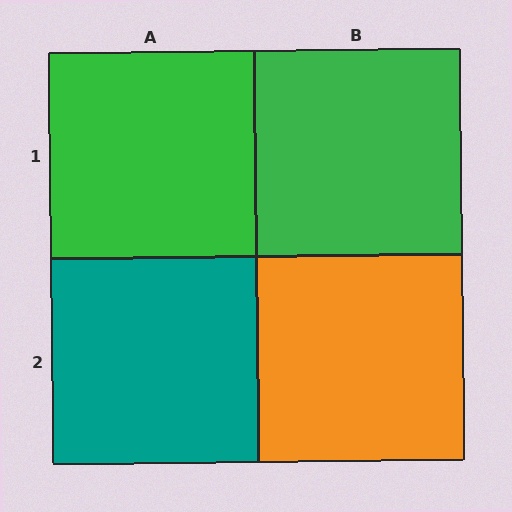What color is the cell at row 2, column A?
Teal.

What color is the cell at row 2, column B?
Orange.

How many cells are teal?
1 cell is teal.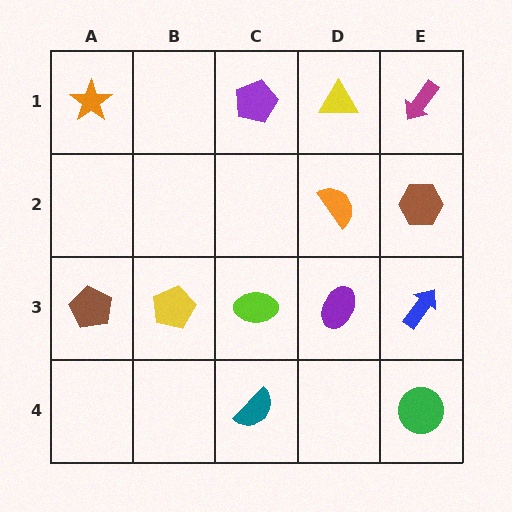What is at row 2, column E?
A brown hexagon.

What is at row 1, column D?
A yellow triangle.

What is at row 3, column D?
A purple ellipse.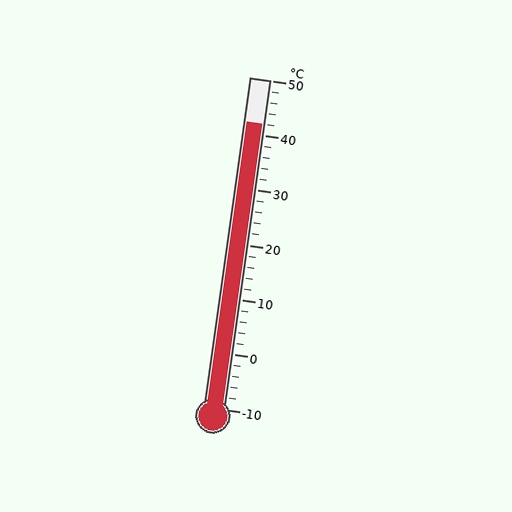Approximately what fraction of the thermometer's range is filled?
The thermometer is filled to approximately 85% of its range.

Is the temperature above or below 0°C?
The temperature is above 0°C.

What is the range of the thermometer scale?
The thermometer scale ranges from -10°C to 50°C.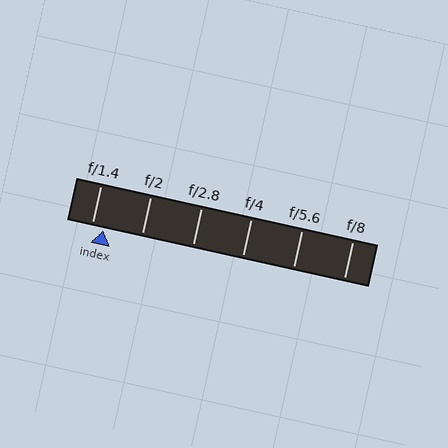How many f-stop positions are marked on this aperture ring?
There are 6 f-stop positions marked.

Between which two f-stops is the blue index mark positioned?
The index mark is between f/1.4 and f/2.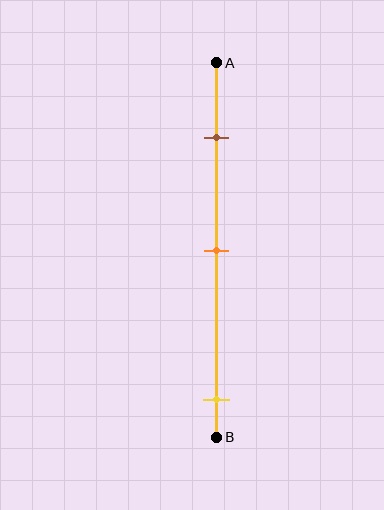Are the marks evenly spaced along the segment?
No, the marks are not evenly spaced.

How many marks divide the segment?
There are 3 marks dividing the segment.